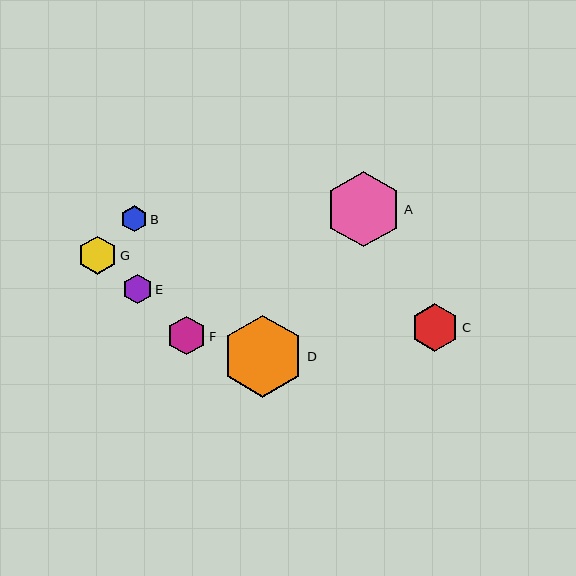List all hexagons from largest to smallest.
From largest to smallest: D, A, C, F, G, E, B.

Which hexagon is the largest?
Hexagon D is the largest with a size of approximately 82 pixels.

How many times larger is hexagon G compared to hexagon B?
Hexagon G is approximately 1.5 times the size of hexagon B.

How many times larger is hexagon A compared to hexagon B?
Hexagon A is approximately 2.9 times the size of hexagon B.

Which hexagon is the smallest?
Hexagon B is the smallest with a size of approximately 26 pixels.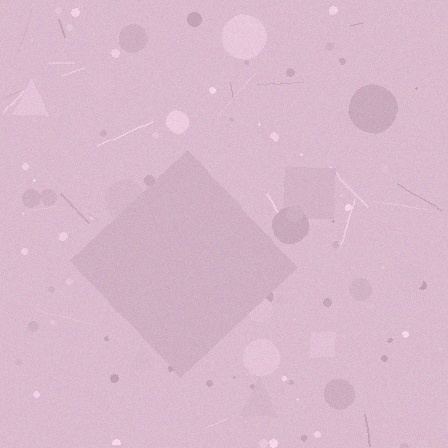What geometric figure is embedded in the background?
A diamond is embedded in the background.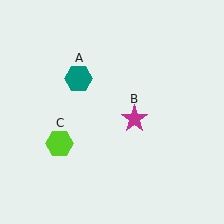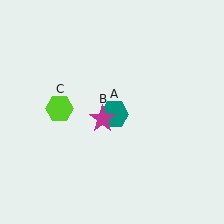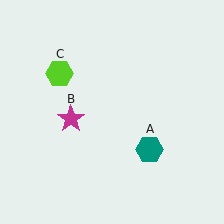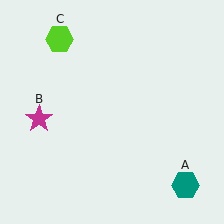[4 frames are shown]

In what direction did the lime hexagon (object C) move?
The lime hexagon (object C) moved up.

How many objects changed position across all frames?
3 objects changed position: teal hexagon (object A), magenta star (object B), lime hexagon (object C).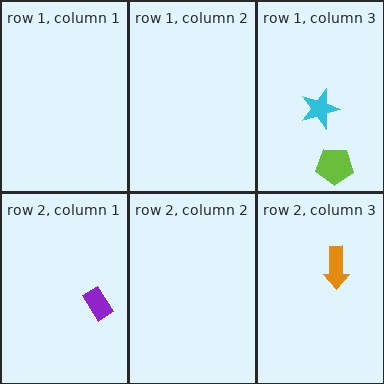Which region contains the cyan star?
The row 1, column 3 region.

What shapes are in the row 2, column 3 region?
The orange arrow.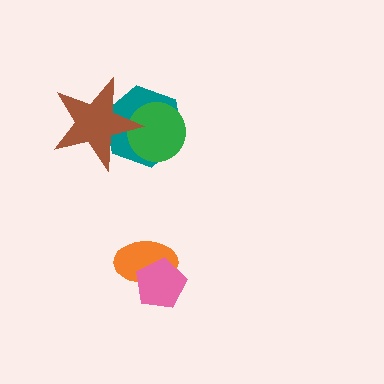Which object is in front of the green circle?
The brown star is in front of the green circle.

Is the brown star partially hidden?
No, no other shape covers it.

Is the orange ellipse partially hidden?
Yes, it is partially covered by another shape.